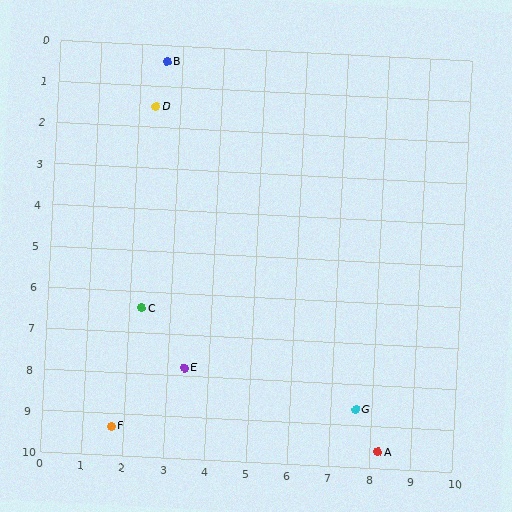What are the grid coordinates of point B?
Point B is at approximately (2.6, 0.4).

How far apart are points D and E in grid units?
Points D and E are about 6.4 grid units apart.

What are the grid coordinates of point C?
Point C is at approximately (2.3, 6.4).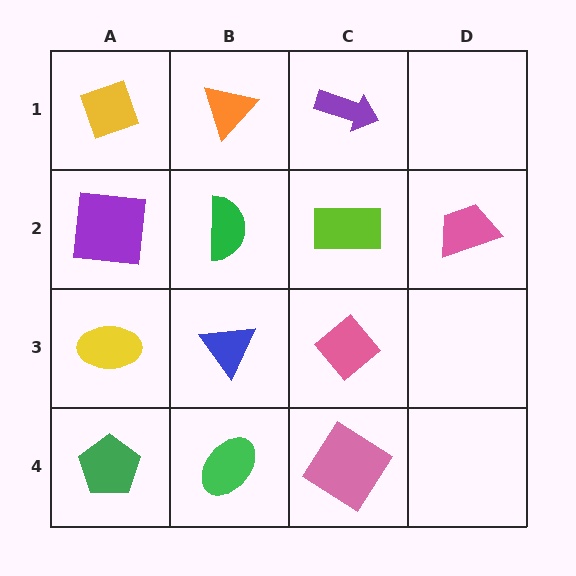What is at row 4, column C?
A pink diamond.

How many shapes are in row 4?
3 shapes.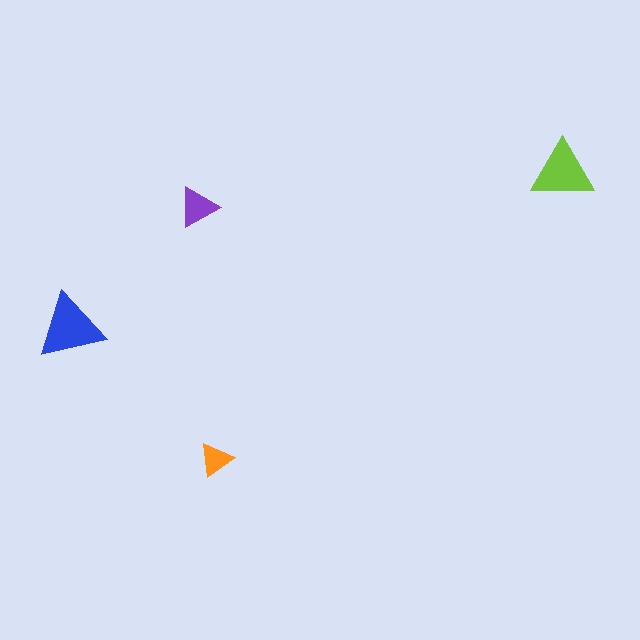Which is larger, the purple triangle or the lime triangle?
The lime one.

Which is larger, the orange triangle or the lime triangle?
The lime one.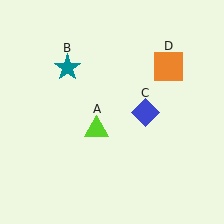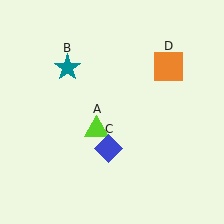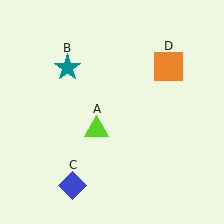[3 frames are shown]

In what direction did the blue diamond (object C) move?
The blue diamond (object C) moved down and to the left.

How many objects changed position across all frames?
1 object changed position: blue diamond (object C).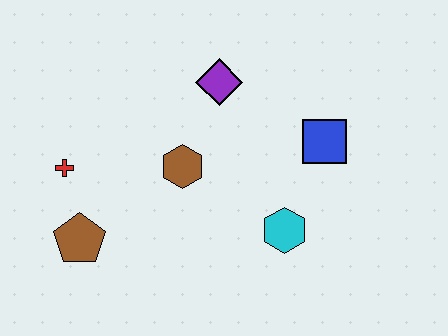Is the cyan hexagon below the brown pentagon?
No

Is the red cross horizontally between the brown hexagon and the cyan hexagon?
No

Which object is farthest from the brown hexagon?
The blue square is farthest from the brown hexagon.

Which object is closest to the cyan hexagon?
The blue square is closest to the cyan hexagon.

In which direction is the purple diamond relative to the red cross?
The purple diamond is to the right of the red cross.